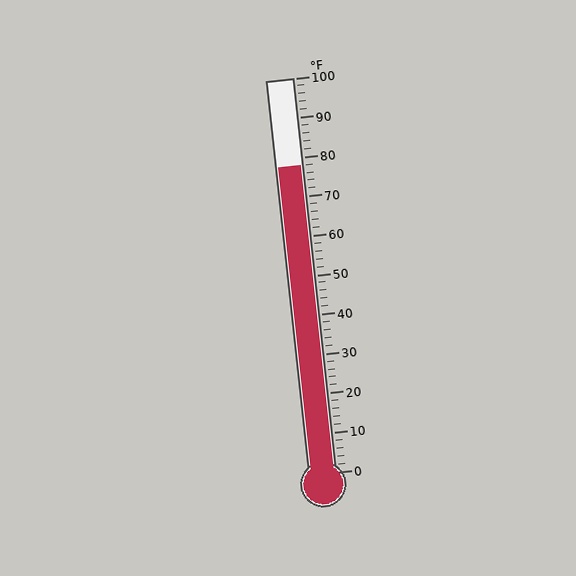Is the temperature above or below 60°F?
The temperature is above 60°F.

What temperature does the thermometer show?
The thermometer shows approximately 78°F.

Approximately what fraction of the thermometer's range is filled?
The thermometer is filled to approximately 80% of its range.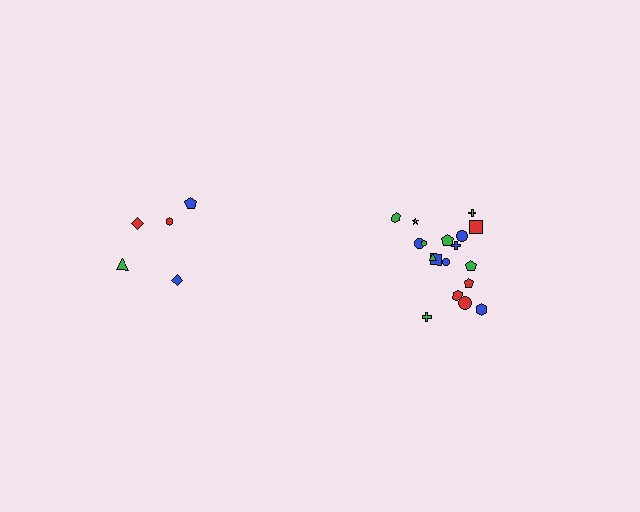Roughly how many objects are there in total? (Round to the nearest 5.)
Roughly 25 objects in total.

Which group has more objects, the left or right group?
The right group.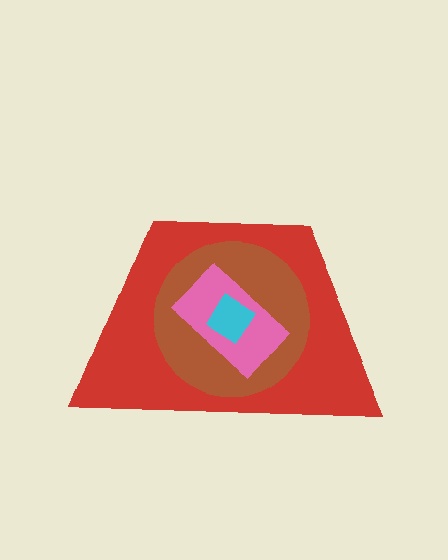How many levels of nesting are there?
4.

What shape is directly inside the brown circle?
The pink rectangle.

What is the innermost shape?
The cyan diamond.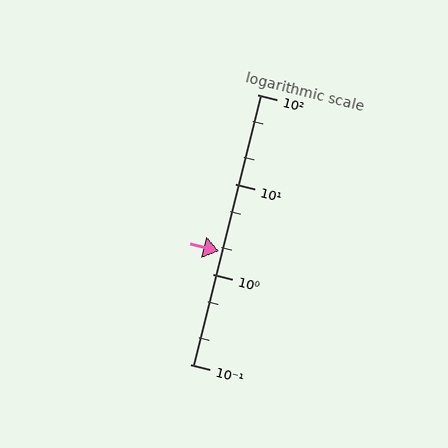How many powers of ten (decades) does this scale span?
The scale spans 3 decades, from 0.1 to 100.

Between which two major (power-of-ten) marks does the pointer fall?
The pointer is between 1 and 10.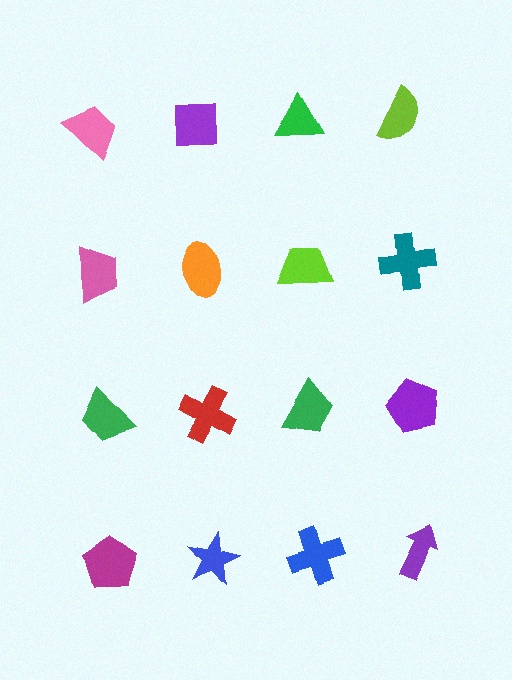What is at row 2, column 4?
A teal cross.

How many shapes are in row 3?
4 shapes.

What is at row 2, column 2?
An orange ellipse.